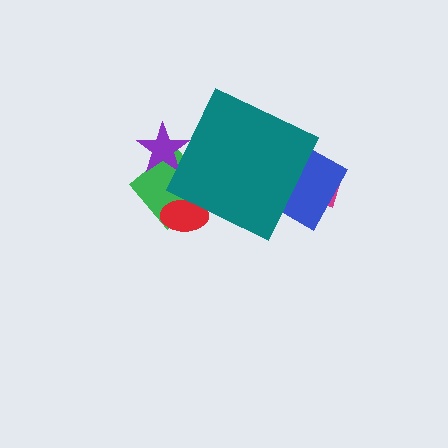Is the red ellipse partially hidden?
Yes, the red ellipse is partially hidden behind the teal diamond.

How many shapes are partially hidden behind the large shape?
5 shapes are partially hidden.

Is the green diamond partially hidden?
Yes, the green diamond is partially hidden behind the teal diamond.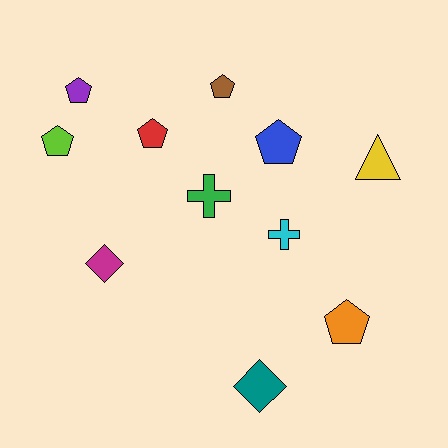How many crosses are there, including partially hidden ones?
There are 2 crosses.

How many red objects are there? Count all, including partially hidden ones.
There is 1 red object.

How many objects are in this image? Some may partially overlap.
There are 11 objects.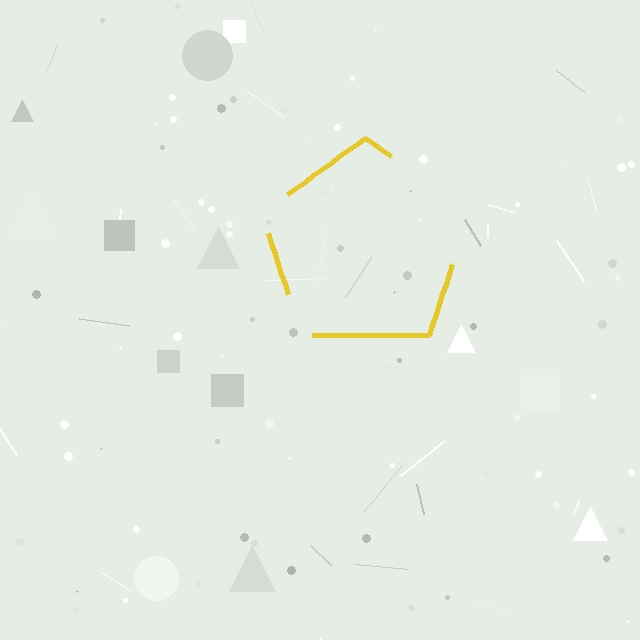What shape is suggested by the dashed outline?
The dashed outline suggests a pentagon.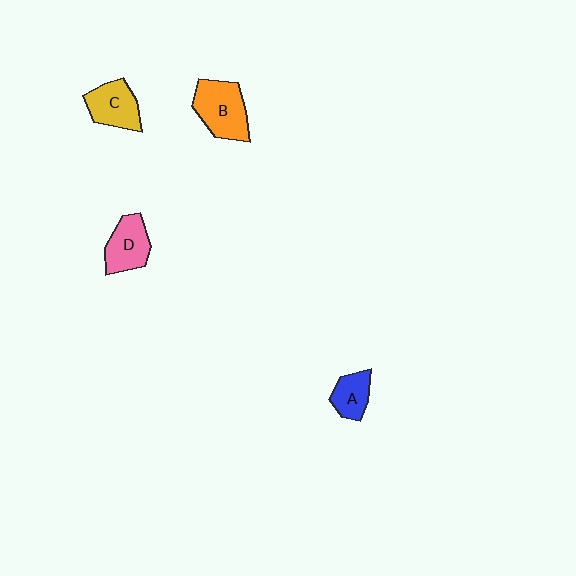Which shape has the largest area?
Shape B (orange).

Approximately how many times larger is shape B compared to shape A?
Approximately 1.8 times.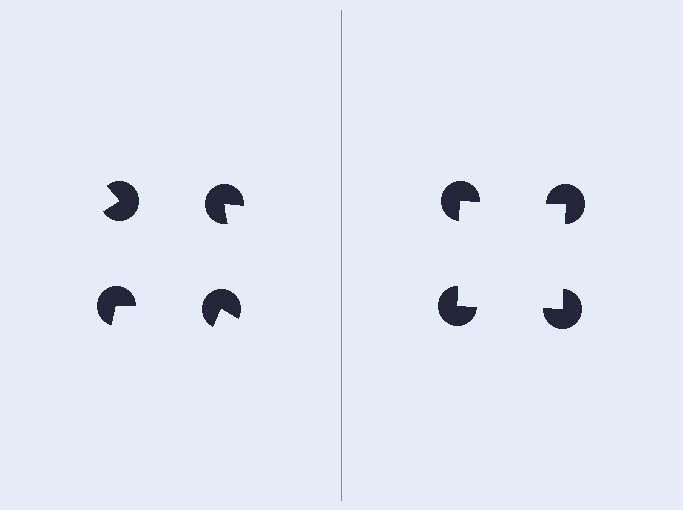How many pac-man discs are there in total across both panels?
8 — 4 on each side.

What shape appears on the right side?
An illusory square.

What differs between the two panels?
The pac-man discs are positioned identically on both sides; only the wedge orientations differ. On the right they align to a square; on the left they are misaligned.